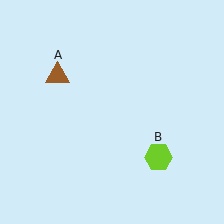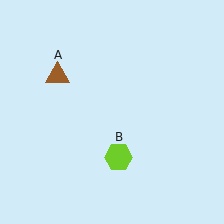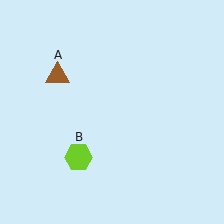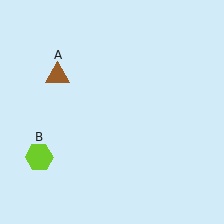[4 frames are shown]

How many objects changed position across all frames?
1 object changed position: lime hexagon (object B).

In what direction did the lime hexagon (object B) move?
The lime hexagon (object B) moved left.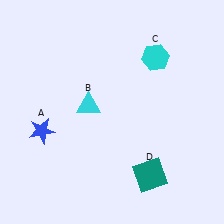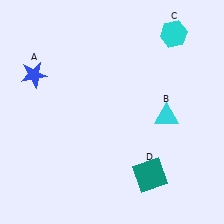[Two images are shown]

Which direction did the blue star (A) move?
The blue star (A) moved up.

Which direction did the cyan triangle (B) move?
The cyan triangle (B) moved right.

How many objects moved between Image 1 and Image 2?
3 objects moved between the two images.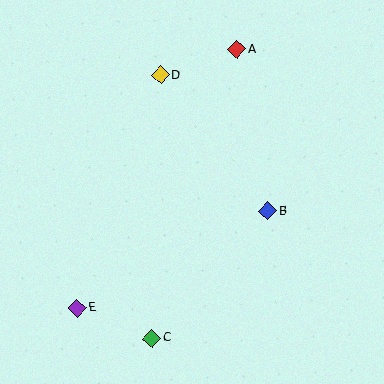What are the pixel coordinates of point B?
Point B is at (268, 211).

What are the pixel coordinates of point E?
Point E is at (77, 308).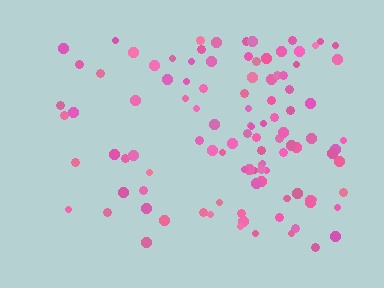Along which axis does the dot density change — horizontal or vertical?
Horizontal.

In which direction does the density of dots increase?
From left to right, with the right side densest.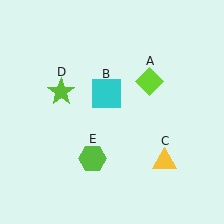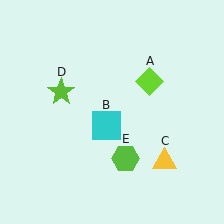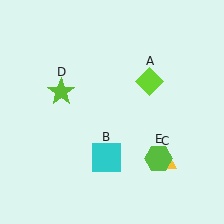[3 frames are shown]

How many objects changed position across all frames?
2 objects changed position: cyan square (object B), lime hexagon (object E).